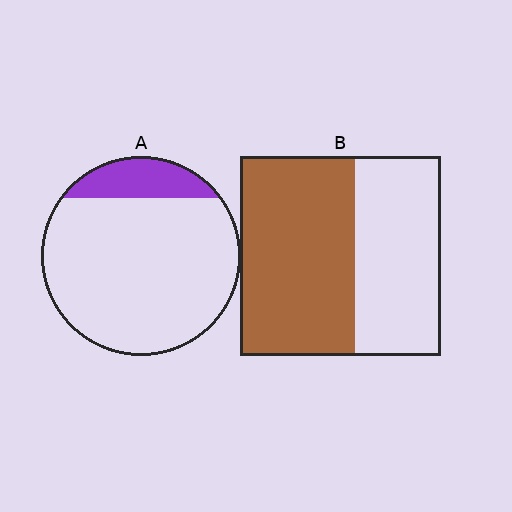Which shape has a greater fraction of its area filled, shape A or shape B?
Shape B.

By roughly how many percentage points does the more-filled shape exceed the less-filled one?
By roughly 40 percentage points (B over A).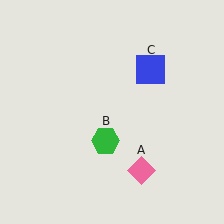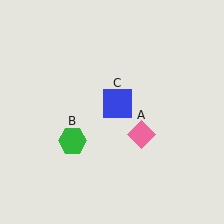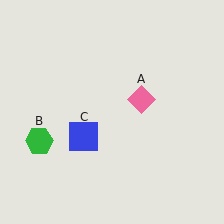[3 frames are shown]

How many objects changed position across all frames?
3 objects changed position: pink diamond (object A), green hexagon (object B), blue square (object C).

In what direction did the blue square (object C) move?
The blue square (object C) moved down and to the left.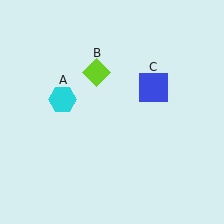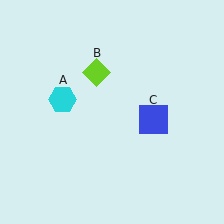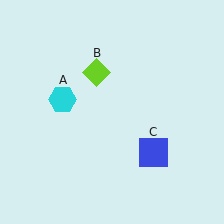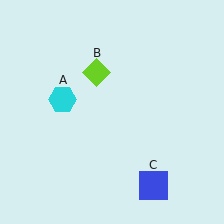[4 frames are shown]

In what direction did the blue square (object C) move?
The blue square (object C) moved down.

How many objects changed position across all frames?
1 object changed position: blue square (object C).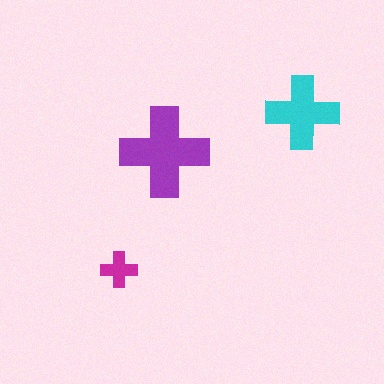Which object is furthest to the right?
The cyan cross is rightmost.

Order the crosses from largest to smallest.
the purple one, the cyan one, the magenta one.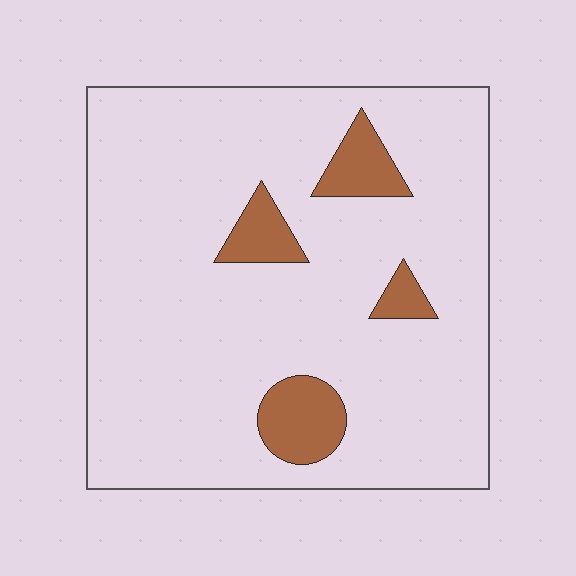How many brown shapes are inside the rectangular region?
4.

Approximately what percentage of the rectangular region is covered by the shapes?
Approximately 10%.